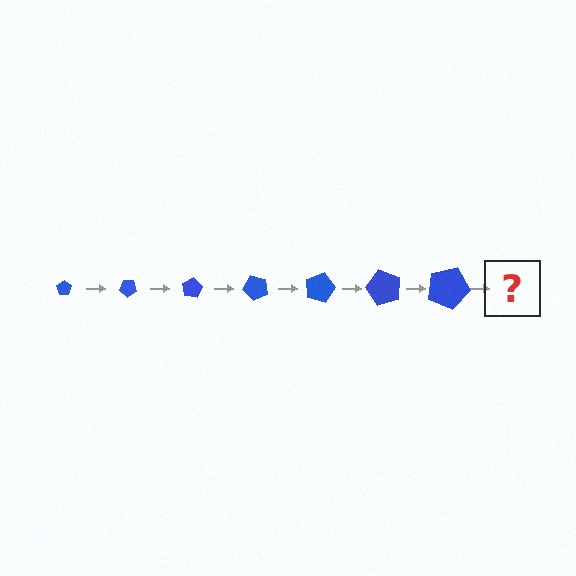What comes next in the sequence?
The next element should be a pentagon, larger than the previous one and rotated 280 degrees from the start.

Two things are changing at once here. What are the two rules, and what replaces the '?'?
The two rules are that the pentagon grows larger each step and it rotates 40 degrees each step. The '?' should be a pentagon, larger than the previous one and rotated 280 degrees from the start.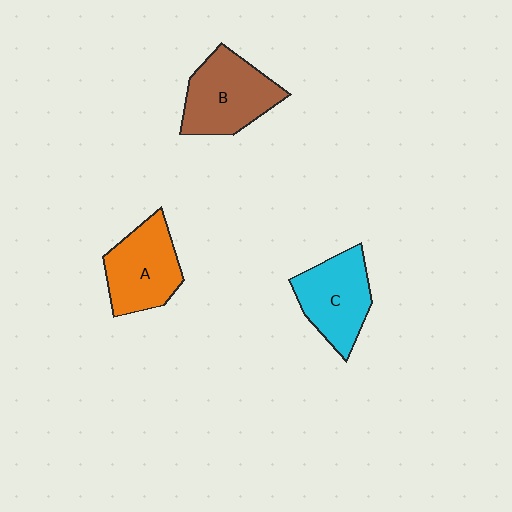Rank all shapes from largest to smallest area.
From largest to smallest: B (brown), A (orange), C (cyan).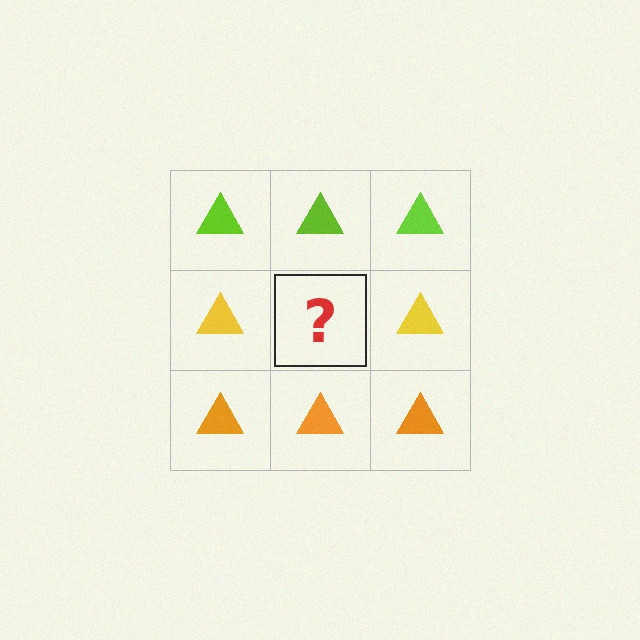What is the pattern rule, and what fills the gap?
The rule is that each row has a consistent color. The gap should be filled with a yellow triangle.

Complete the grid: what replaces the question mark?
The question mark should be replaced with a yellow triangle.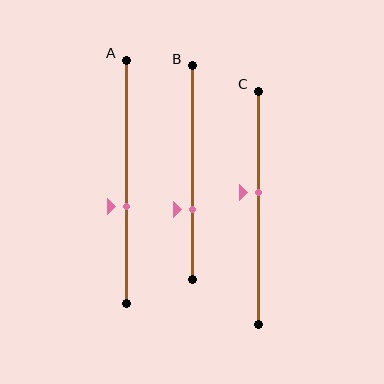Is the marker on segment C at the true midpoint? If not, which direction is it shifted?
No, the marker on segment C is shifted upward by about 6% of the segment length.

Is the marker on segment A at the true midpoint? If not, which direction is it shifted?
No, the marker on segment A is shifted downward by about 10% of the segment length.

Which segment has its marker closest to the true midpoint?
Segment C has its marker closest to the true midpoint.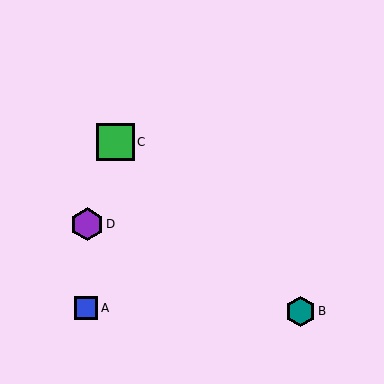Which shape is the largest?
The green square (labeled C) is the largest.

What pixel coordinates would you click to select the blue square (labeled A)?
Click at (86, 308) to select the blue square A.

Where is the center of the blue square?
The center of the blue square is at (86, 308).